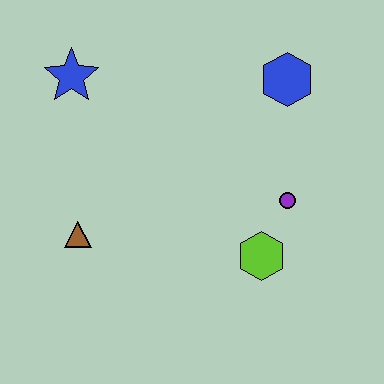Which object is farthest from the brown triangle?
The blue hexagon is farthest from the brown triangle.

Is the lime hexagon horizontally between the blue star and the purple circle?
Yes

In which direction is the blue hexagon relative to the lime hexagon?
The blue hexagon is above the lime hexagon.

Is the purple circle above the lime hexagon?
Yes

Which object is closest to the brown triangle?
The blue star is closest to the brown triangle.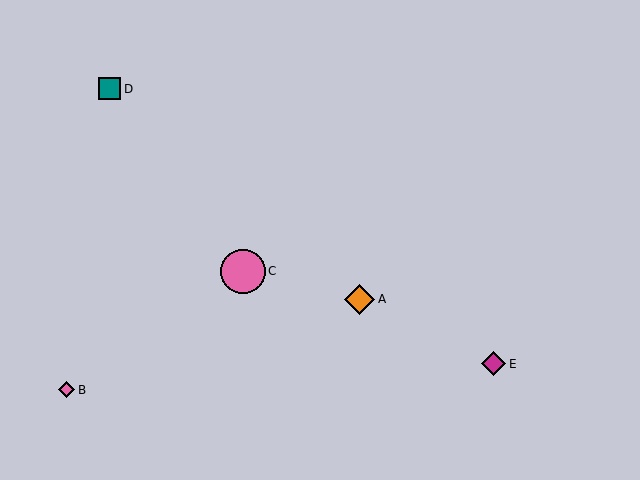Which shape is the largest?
The pink circle (labeled C) is the largest.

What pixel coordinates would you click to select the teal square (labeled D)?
Click at (110, 89) to select the teal square D.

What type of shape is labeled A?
Shape A is an orange diamond.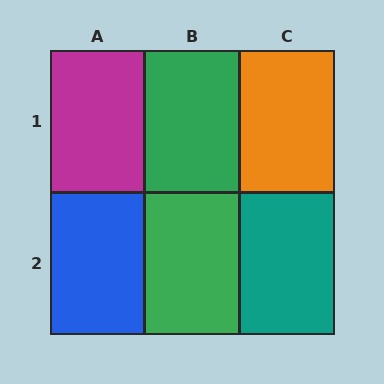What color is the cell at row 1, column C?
Orange.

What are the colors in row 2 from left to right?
Blue, green, teal.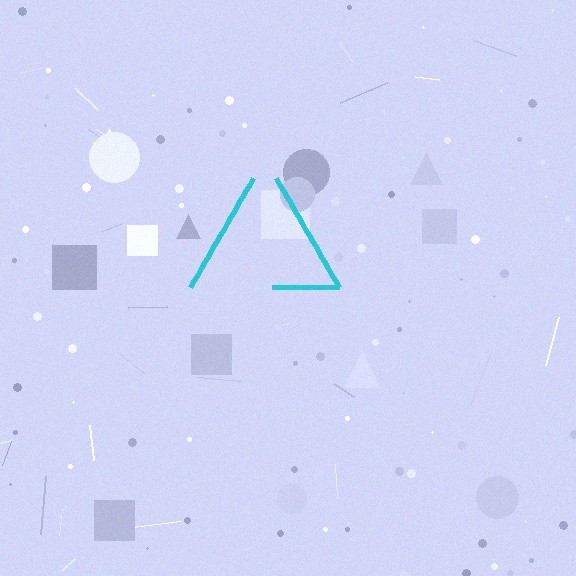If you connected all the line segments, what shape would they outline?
They would outline a triangle.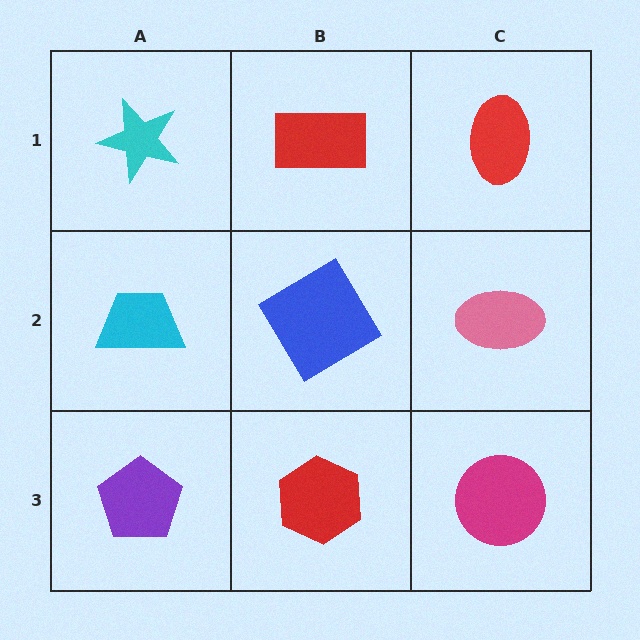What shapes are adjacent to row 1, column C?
A pink ellipse (row 2, column C), a red rectangle (row 1, column B).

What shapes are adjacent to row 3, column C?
A pink ellipse (row 2, column C), a red hexagon (row 3, column B).